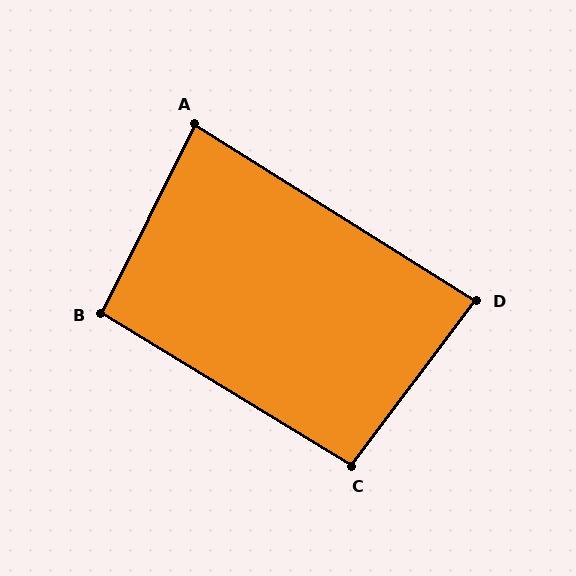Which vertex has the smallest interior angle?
A, at approximately 84 degrees.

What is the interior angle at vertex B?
Approximately 95 degrees (obtuse).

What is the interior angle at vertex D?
Approximately 85 degrees (acute).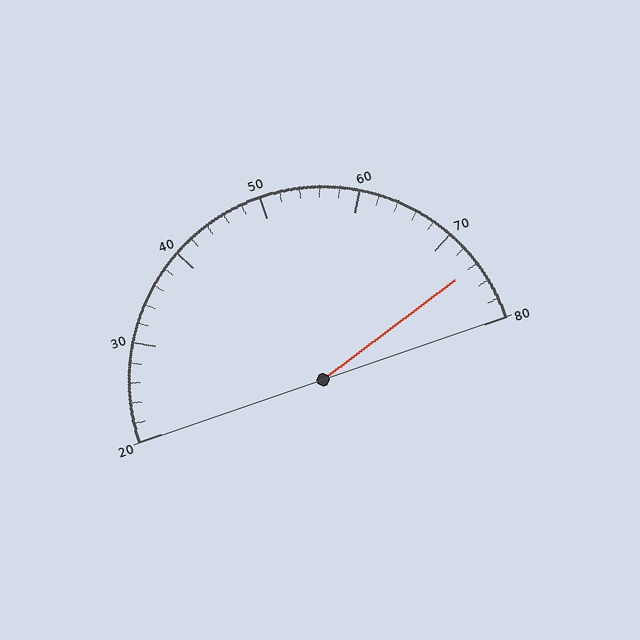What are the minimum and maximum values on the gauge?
The gauge ranges from 20 to 80.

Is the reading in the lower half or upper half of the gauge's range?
The reading is in the upper half of the range (20 to 80).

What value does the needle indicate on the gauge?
The needle indicates approximately 74.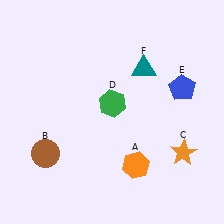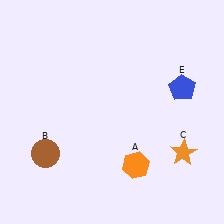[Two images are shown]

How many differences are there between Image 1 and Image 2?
There are 2 differences between the two images.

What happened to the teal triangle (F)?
The teal triangle (F) was removed in Image 2. It was in the top-right area of Image 1.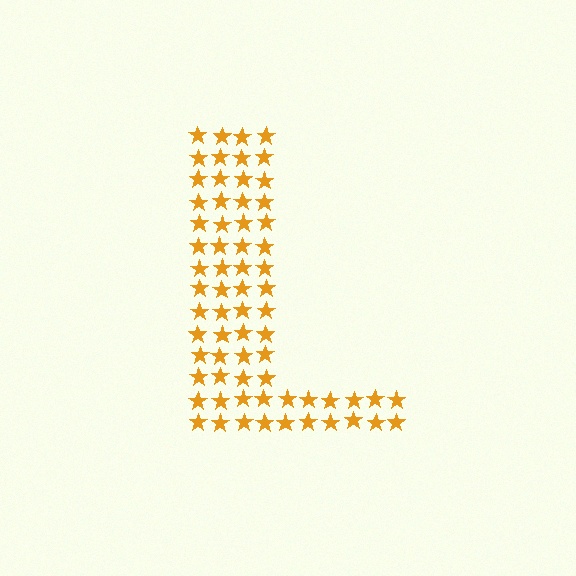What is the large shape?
The large shape is the letter L.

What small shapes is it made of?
It is made of small stars.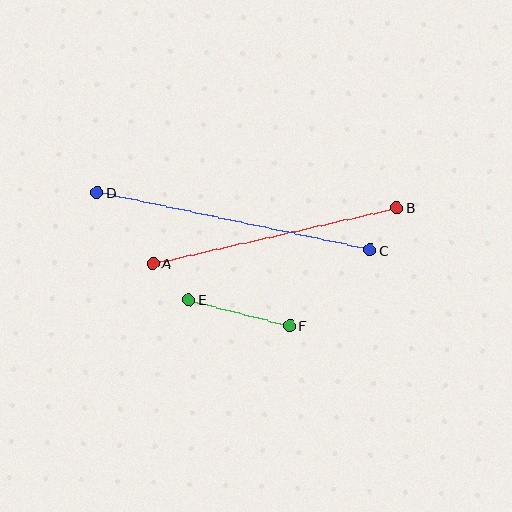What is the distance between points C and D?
The distance is approximately 279 pixels.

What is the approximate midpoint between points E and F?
The midpoint is at approximately (239, 313) pixels.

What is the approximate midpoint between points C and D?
The midpoint is at approximately (234, 221) pixels.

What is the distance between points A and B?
The distance is approximately 250 pixels.